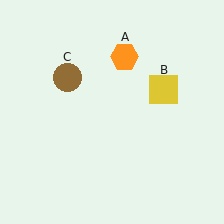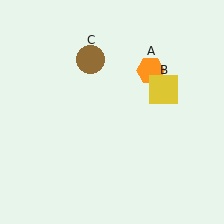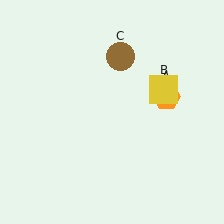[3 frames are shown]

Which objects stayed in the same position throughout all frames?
Yellow square (object B) remained stationary.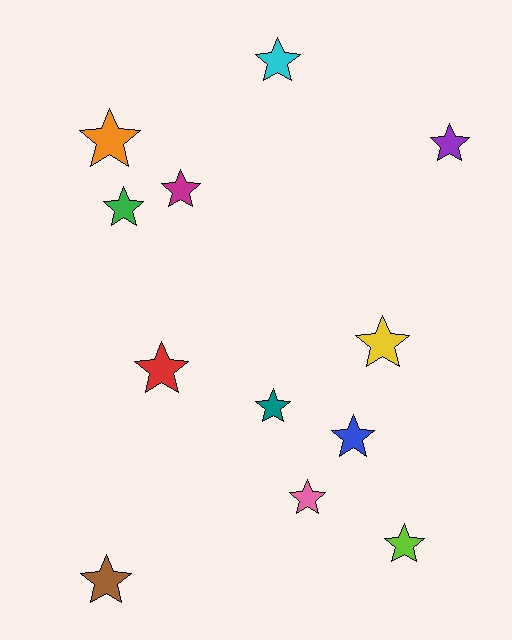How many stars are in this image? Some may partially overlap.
There are 12 stars.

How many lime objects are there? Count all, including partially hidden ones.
There is 1 lime object.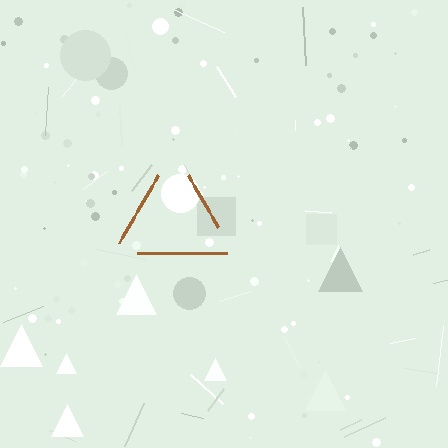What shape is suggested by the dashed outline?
The dashed outline suggests a triangle.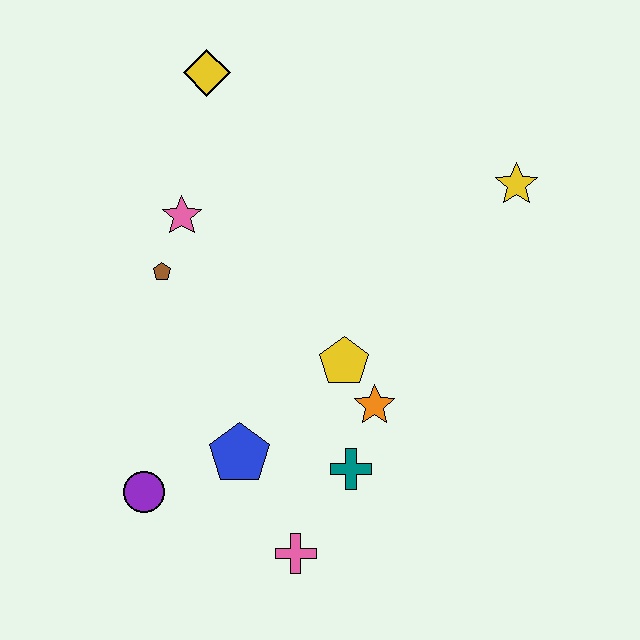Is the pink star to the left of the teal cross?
Yes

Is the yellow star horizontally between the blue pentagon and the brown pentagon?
No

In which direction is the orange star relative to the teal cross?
The orange star is above the teal cross.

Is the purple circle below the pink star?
Yes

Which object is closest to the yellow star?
The yellow pentagon is closest to the yellow star.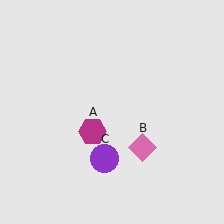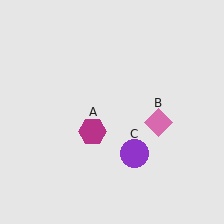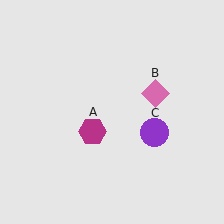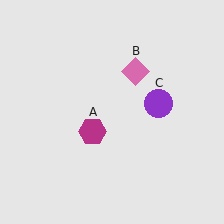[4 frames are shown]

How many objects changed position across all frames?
2 objects changed position: pink diamond (object B), purple circle (object C).